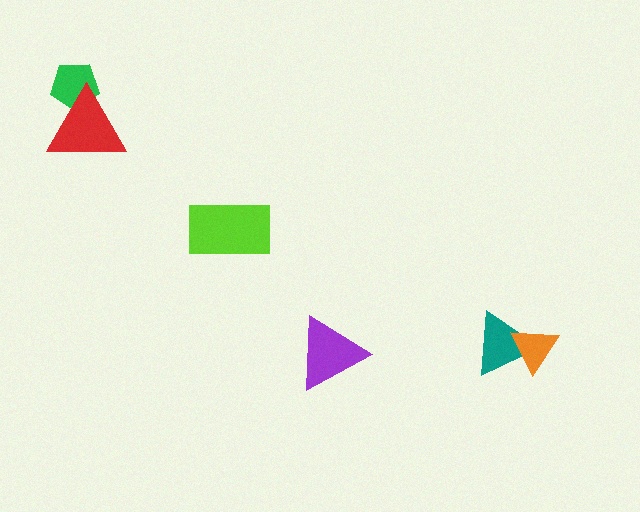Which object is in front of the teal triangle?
The orange triangle is in front of the teal triangle.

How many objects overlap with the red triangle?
1 object overlaps with the red triangle.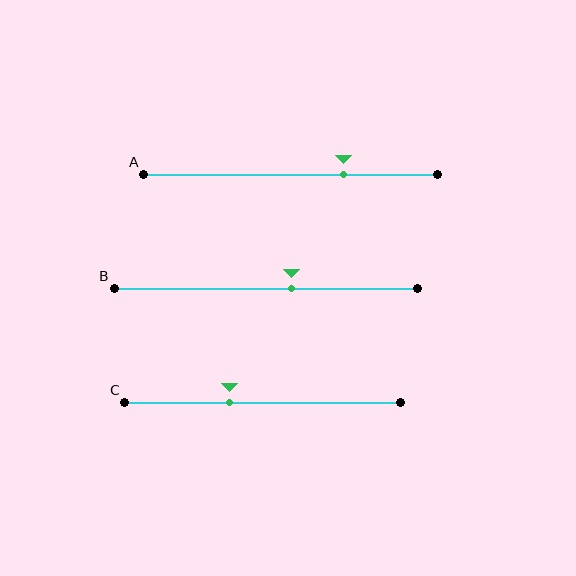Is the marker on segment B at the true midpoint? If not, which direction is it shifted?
No, the marker on segment B is shifted to the right by about 8% of the segment length.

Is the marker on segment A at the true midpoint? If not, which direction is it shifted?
No, the marker on segment A is shifted to the right by about 18% of the segment length.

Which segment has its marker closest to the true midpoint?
Segment B has its marker closest to the true midpoint.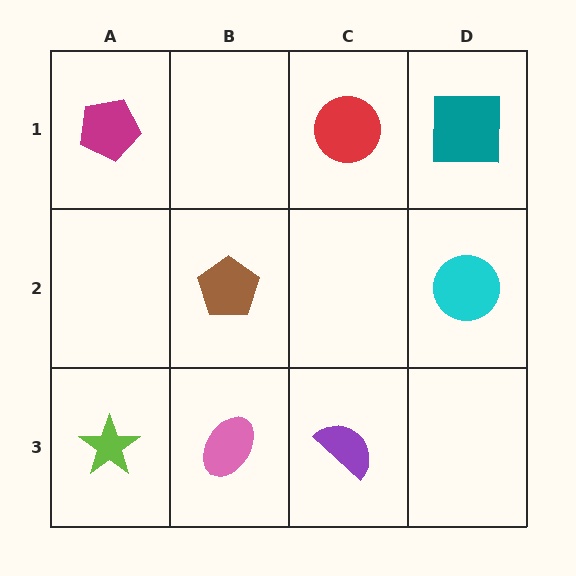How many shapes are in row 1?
3 shapes.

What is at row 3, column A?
A lime star.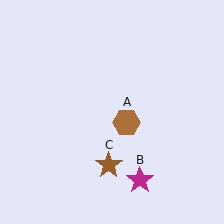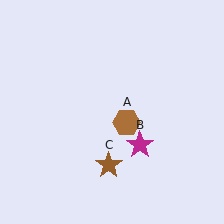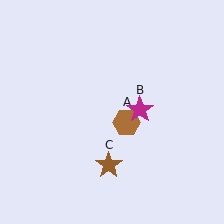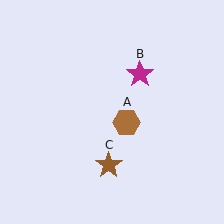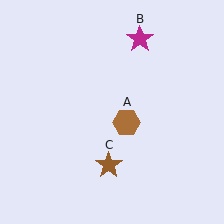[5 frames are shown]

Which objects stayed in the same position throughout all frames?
Brown hexagon (object A) and brown star (object C) remained stationary.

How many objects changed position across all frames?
1 object changed position: magenta star (object B).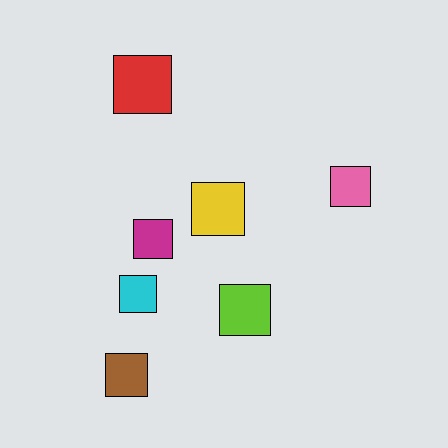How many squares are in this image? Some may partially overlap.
There are 7 squares.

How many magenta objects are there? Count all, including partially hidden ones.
There is 1 magenta object.